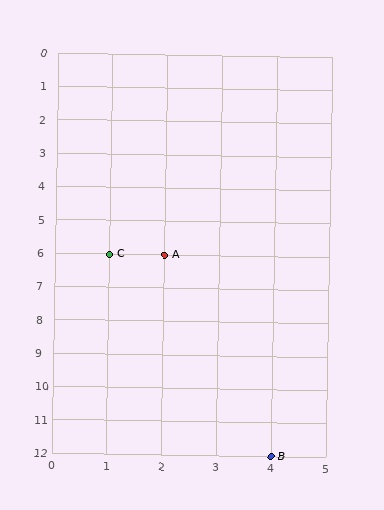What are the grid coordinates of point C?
Point C is at grid coordinates (1, 6).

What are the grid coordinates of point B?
Point B is at grid coordinates (4, 12).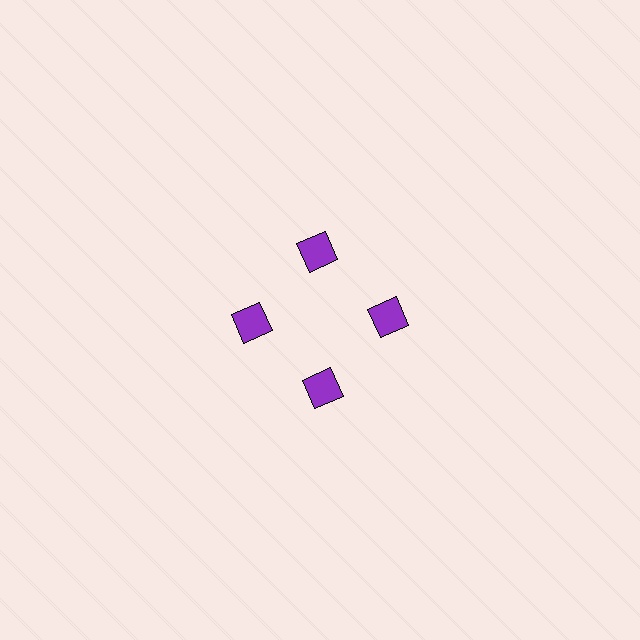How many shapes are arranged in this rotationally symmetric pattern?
There are 4 shapes, arranged in 4 groups of 1.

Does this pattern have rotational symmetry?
Yes, this pattern has 4-fold rotational symmetry. It looks the same after rotating 90 degrees around the center.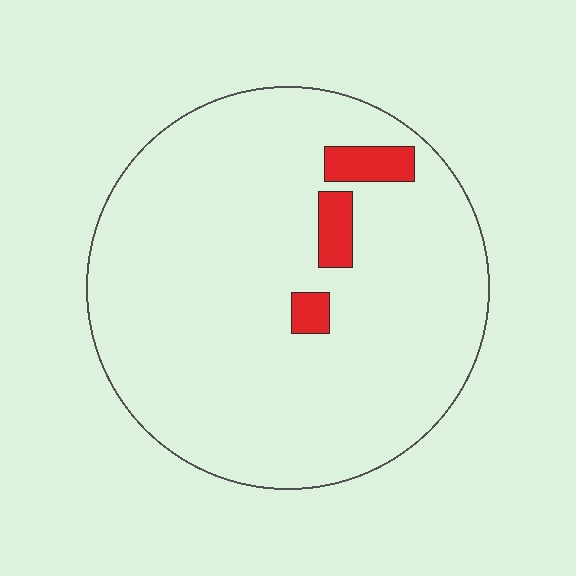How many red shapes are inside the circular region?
3.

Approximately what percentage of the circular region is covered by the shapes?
Approximately 5%.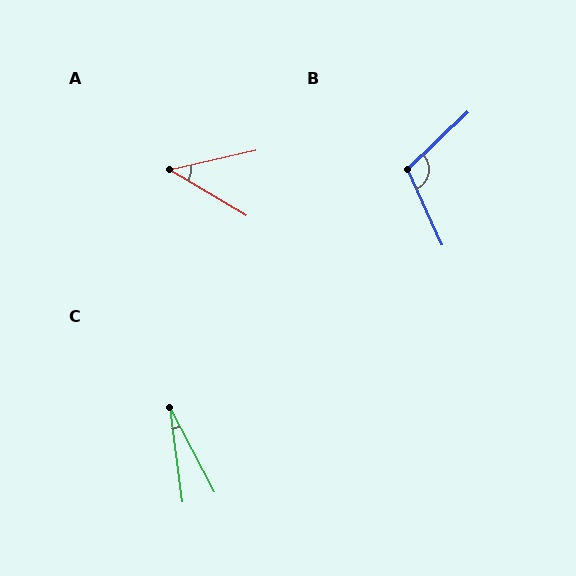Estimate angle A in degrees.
Approximately 44 degrees.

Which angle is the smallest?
C, at approximately 20 degrees.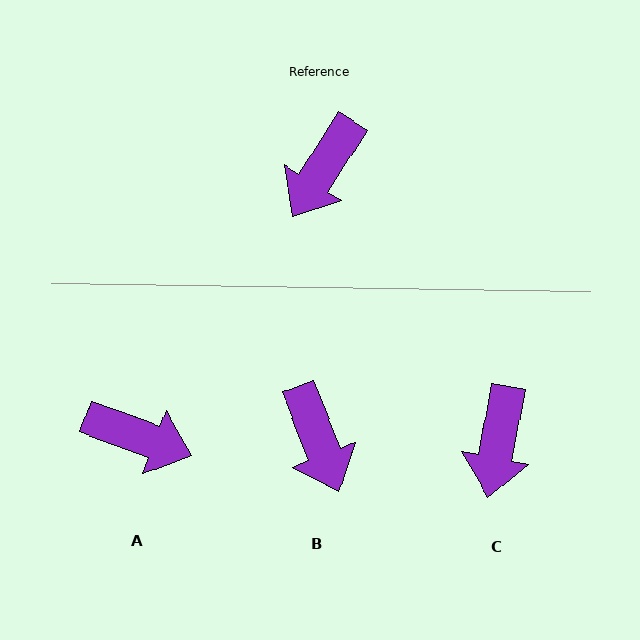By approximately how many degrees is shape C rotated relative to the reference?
Approximately 22 degrees counter-clockwise.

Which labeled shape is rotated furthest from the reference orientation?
A, about 102 degrees away.